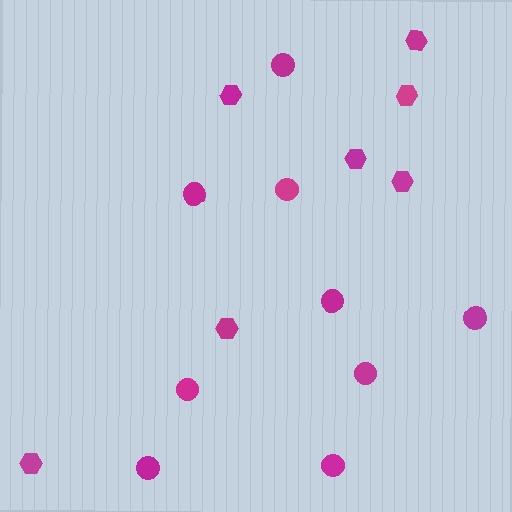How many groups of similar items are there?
There are 2 groups: one group of hexagons (7) and one group of circles (9).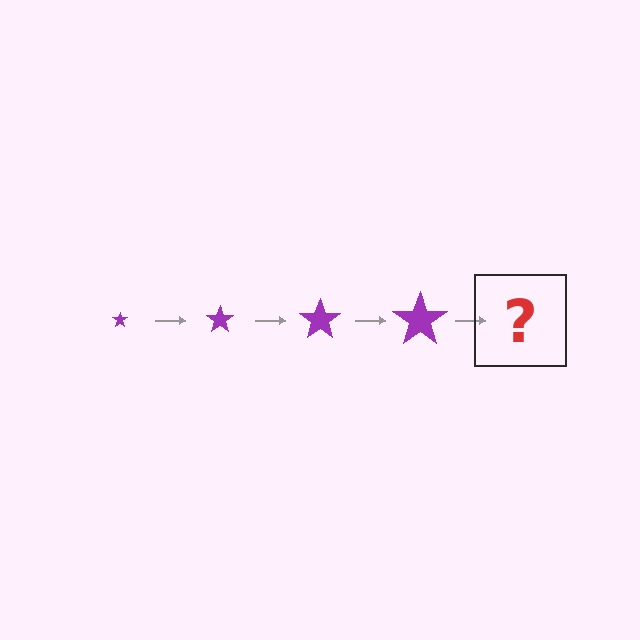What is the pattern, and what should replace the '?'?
The pattern is that the star gets progressively larger each step. The '?' should be a purple star, larger than the previous one.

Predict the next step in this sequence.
The next step is a purple star, larger than the previous one.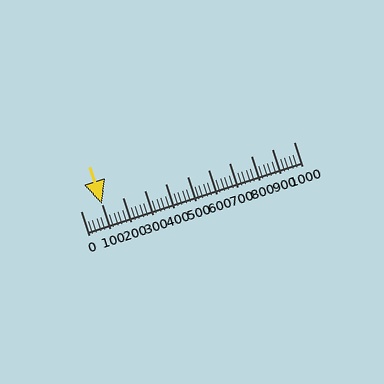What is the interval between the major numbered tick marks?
The major tick marks are spaced 100 units apart.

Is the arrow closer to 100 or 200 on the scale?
The arrow is closer to 100.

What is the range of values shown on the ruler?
The ruler shows values from 0 to 1000.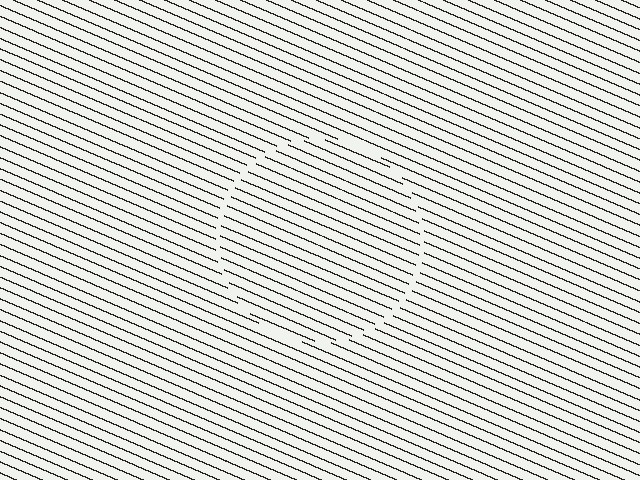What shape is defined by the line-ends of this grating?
An illusory circle. The interior of the shape contains the same grating, shifted by half a period — the contour is defined by the phase discontinuity where line-ends from the inner and outer gratings abut.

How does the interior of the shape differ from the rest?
The interior of the shape contains the same grating, shifted by half a period — the contour is defined by the phase discontinuity where line-ends from the inner and outer gratings abut.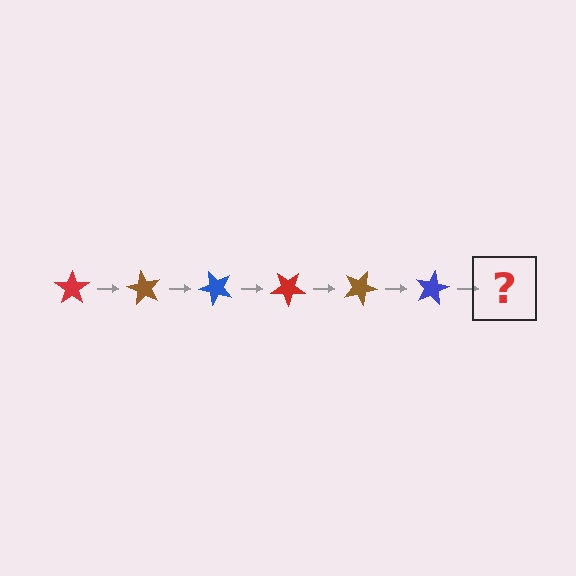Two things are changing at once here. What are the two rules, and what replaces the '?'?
The two rules are that it rotates 60 degrees each step and the color cycles through red, brown, and blue. The '?' should be a red star, rotated 360 degrees from the start.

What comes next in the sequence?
The next element should be a red star, rotated 360 degrees from the start.